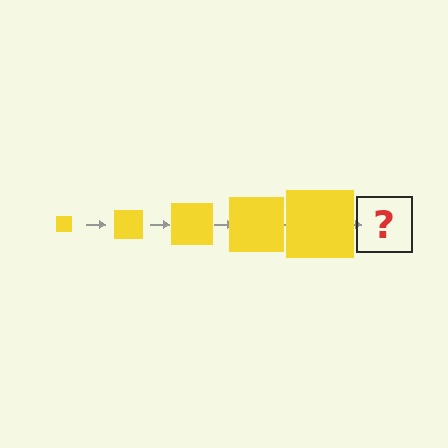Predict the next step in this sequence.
The next step is a yellow square, larger than the previous one.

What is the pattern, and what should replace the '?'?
The pattern is that the square gets progressively larger each step. The '?' should be a yellow square, larger than the previous one.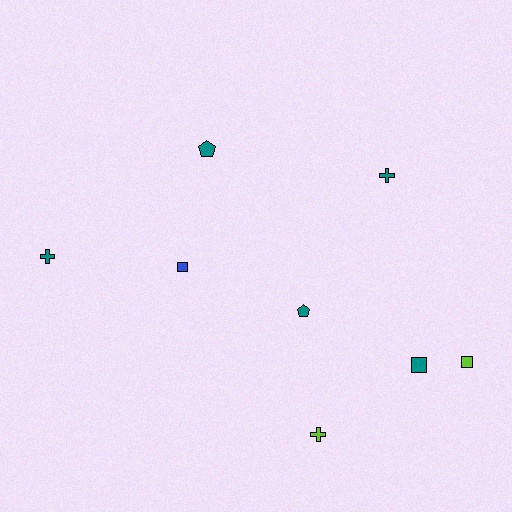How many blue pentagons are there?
There are no blue pentagons.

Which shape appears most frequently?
Cross, with 3 objects.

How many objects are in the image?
There are 8 objects.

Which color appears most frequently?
Teal, with 5 objects.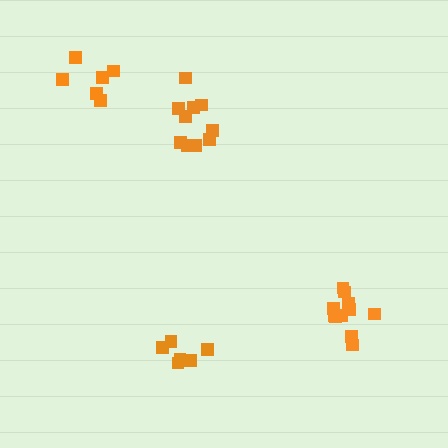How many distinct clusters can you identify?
There are 4 distinct clusters.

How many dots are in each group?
Group 1: 11 dots, Group 2: 6 dots, Group 3: 10 dots, Group 4: 6 dots (33 total).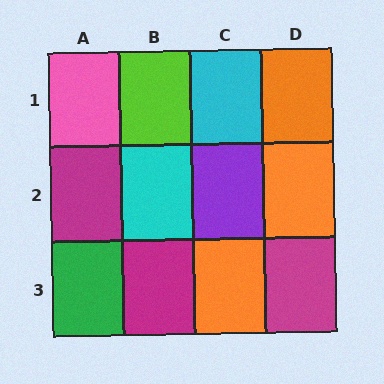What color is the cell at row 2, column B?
Cyan.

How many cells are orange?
3 cells are orange.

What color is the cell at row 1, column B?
Lime.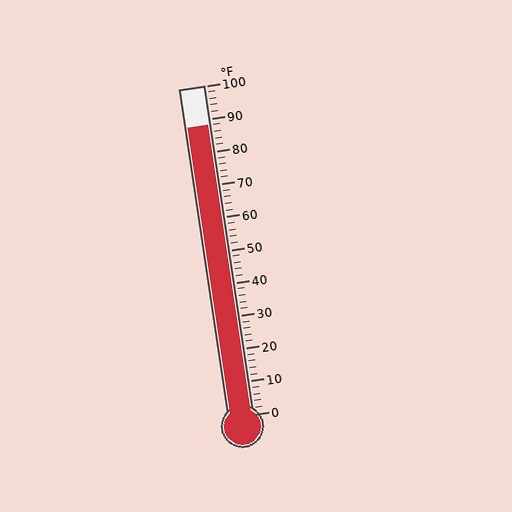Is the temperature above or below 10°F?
The temperature is above 10°F.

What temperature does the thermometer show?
The thermometer shows approximately 88°F.